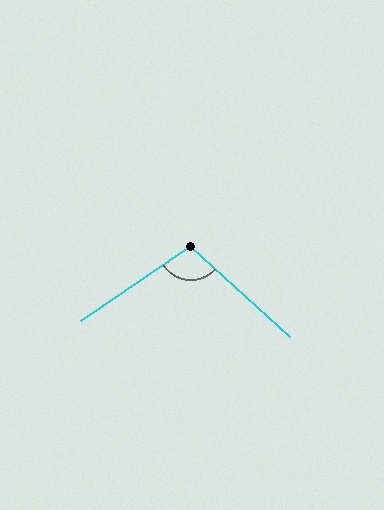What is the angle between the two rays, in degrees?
Approximately 103 degrees.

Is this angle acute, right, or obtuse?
It is obtuse.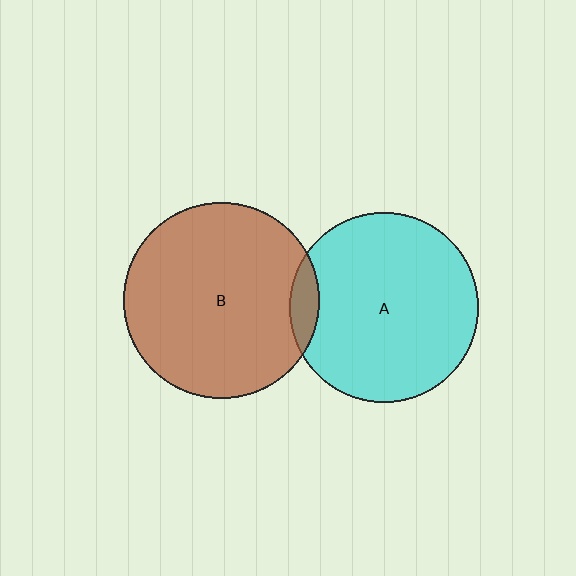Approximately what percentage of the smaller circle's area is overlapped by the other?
Approximately 5%.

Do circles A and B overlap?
Yes.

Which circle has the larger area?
Circle B (brown).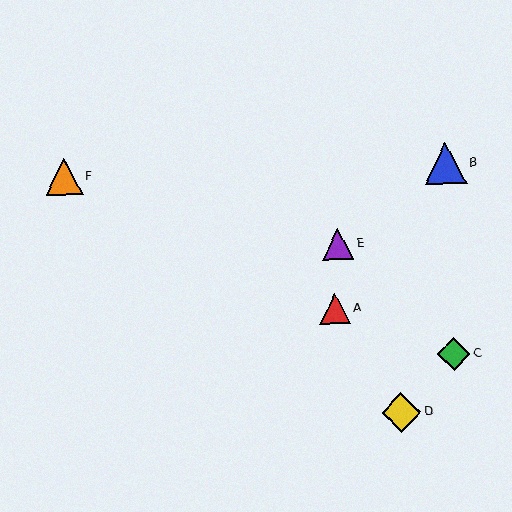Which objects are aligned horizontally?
Objects B, F are aligned horizontally.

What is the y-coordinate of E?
Object E is at y≈244.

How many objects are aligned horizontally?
2 objects (B, F) are aligned horizontally.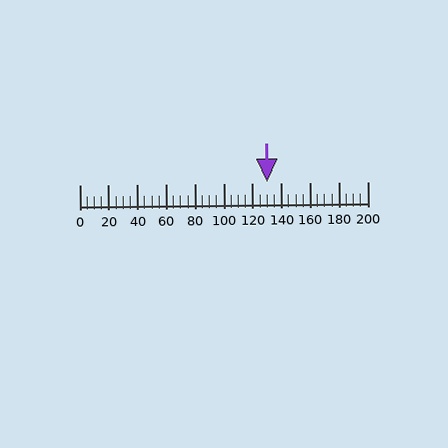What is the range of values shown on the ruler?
The ruler shows values from 0 to 200.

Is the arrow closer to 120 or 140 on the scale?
The arrow is closer to 140.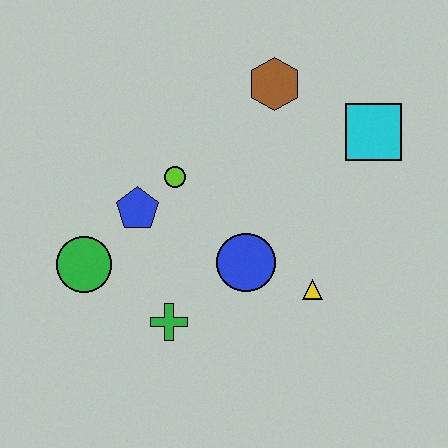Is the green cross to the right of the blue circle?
No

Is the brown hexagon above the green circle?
Yes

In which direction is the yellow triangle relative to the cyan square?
The yellow triangle is below the cyan square.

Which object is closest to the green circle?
The blue pentagon is closest to the green circle.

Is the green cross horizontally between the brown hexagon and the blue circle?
No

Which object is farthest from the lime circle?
The cyan square is farthest from the lime circle.